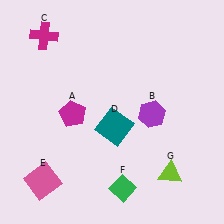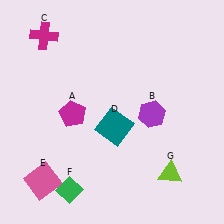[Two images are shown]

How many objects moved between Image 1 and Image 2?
1 object moved between the two images.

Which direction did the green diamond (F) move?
The green diamond (F) moved left.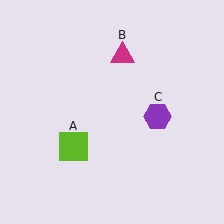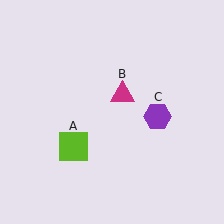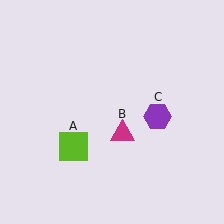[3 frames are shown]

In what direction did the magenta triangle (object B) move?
The magenta triangle (object B) moved down.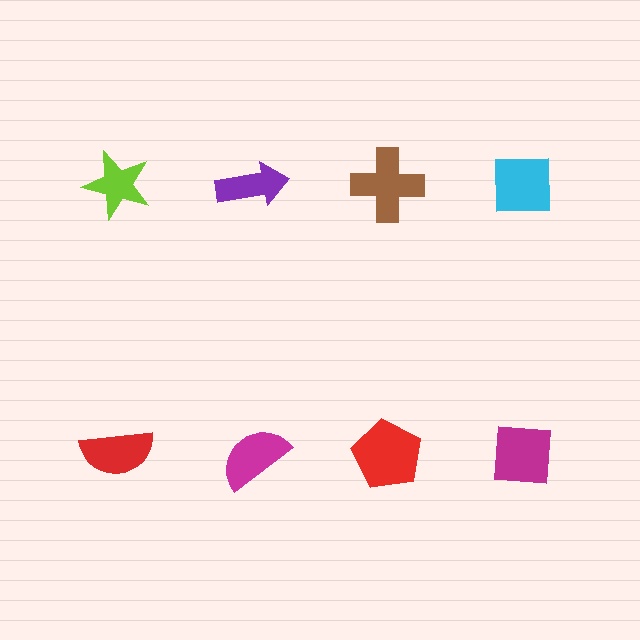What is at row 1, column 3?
A brown cross.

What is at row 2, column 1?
A red semicircle.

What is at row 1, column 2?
A purple arrow.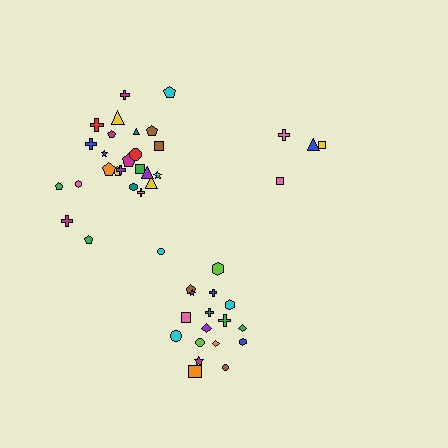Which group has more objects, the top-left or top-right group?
The top-left group.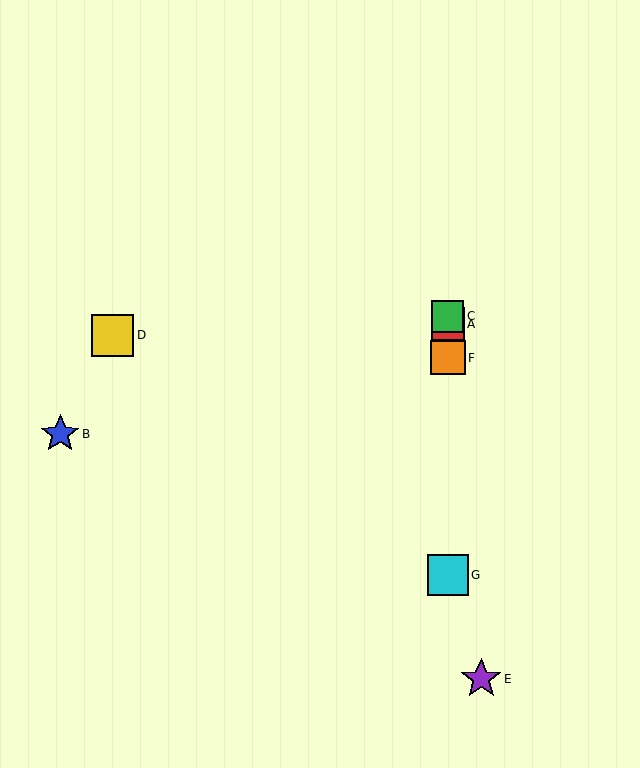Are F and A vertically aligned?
Yes, both are at x≈448.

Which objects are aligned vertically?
Objects A, C, F, G are aligned vertically.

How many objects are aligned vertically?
4 objects (A, C, F, G) are aligned vertically.